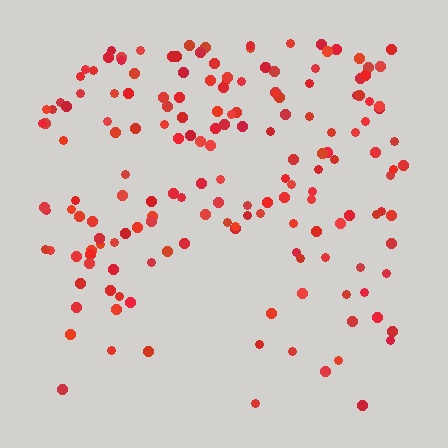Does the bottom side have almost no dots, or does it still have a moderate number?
Still a moderate number, just noticeably fewer than the top.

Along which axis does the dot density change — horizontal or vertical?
Vertical.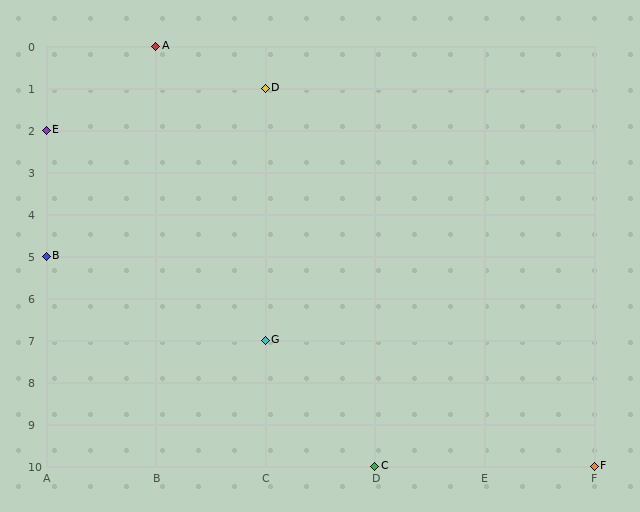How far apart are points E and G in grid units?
Points E and G are 2 columns and 5 rows apart (about 5.4 grid units diagonally).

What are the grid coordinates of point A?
Point A is at grid coordinates (B, 0).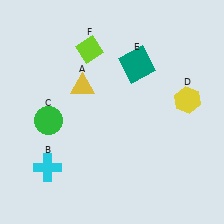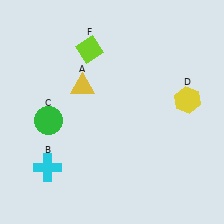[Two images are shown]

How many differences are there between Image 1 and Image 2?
There is 1 difference between the two images.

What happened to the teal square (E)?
The teal square (E) was removed in Image 2. It was in the top-right area of Image 1.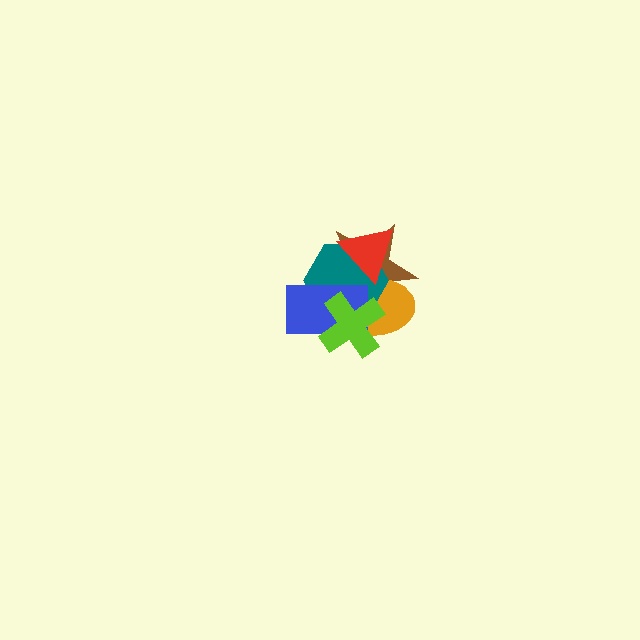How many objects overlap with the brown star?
5 objects overlap with the brown star.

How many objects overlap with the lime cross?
4 objects overlap with the lime cross.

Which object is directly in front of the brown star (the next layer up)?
The orange ellipse is directly in front of the brown star.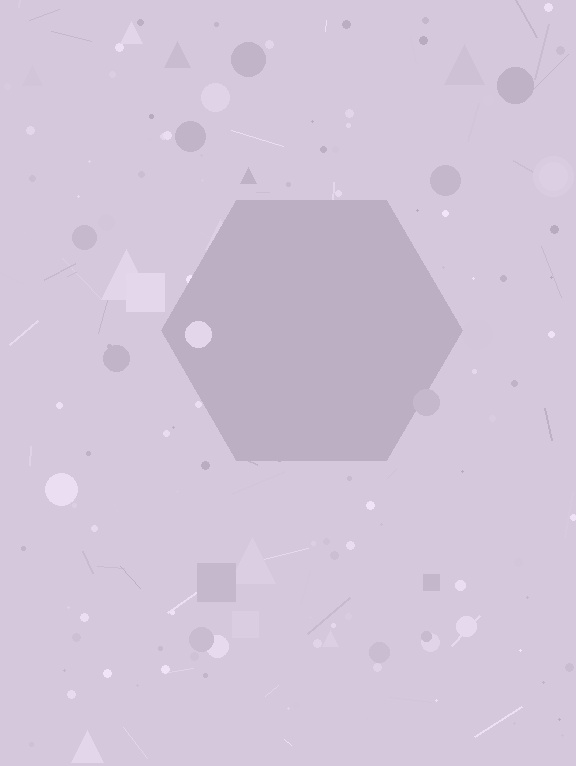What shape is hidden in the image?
A hexagon is hidden in the image.